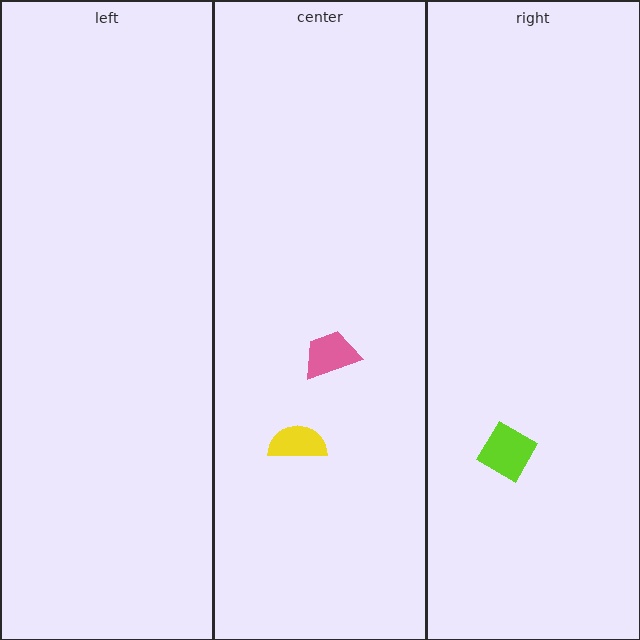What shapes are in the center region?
The pink trapezoid, the yellow semicircle.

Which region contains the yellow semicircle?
The center region.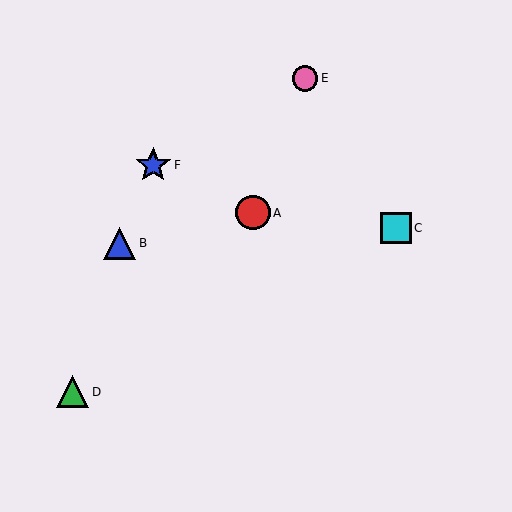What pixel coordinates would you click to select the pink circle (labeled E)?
Click at (305, 78) to select the pink circle E.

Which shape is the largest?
The blue star (labeled F) is the largest.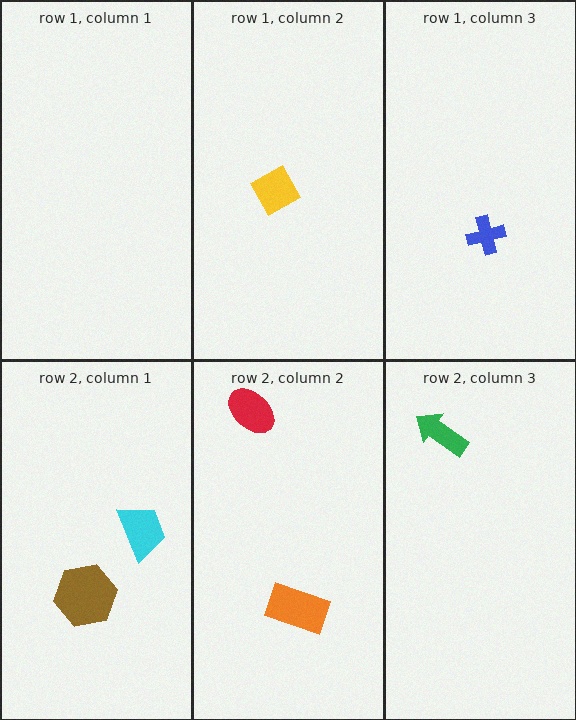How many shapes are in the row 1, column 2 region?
1.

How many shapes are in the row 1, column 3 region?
1.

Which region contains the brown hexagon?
The row 2, column 1 region.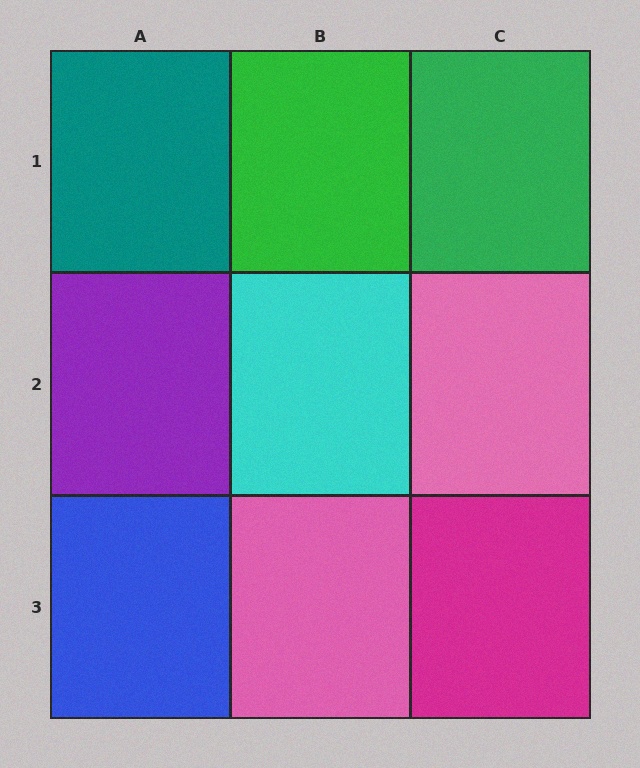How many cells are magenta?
1 cell is magenta.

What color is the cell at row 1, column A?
Teal.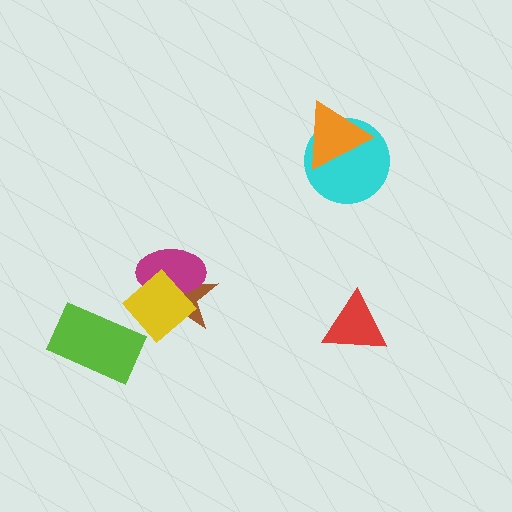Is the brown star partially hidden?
Yes, it is partially covered by another shape.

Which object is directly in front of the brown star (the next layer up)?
The magenta ellipse is directly in front of the brown star.